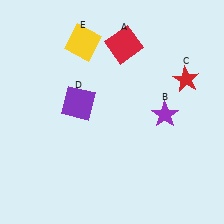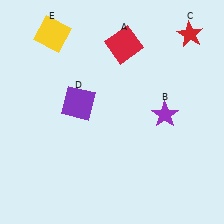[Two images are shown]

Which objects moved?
The objects that moved are: the red star (C), the yellow square (E).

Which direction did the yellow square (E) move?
The yellow square (E) moved left.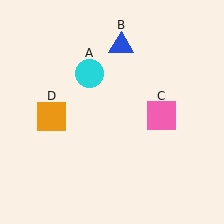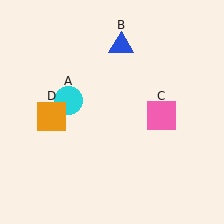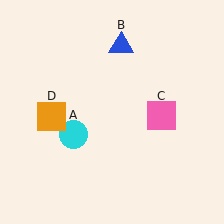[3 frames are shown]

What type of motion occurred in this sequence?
The cyan circle (object A) rotated counterclockwise around the center of the scene.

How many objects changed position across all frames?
1 object changed position: cyan circle (object A).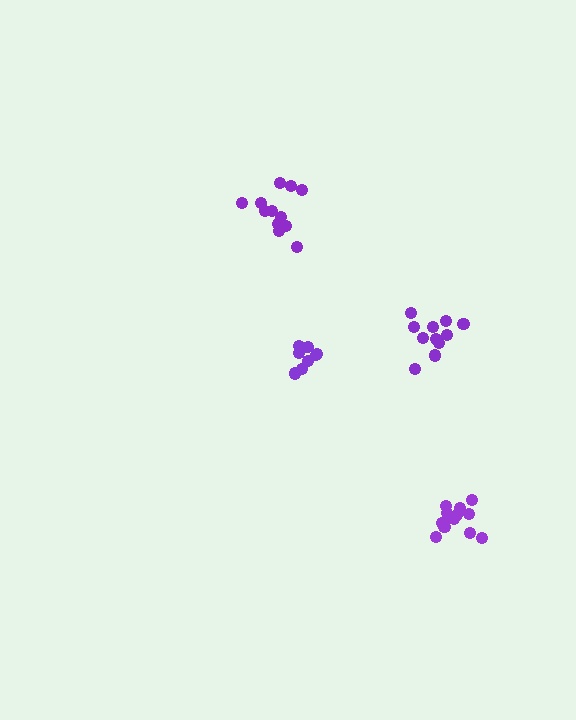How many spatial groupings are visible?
There are 4 spatial groupings.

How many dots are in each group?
Group 1: 13 dots, Group 2: 11 dots, Group 3: 12 dots, Group 4: 9 dots (45 total).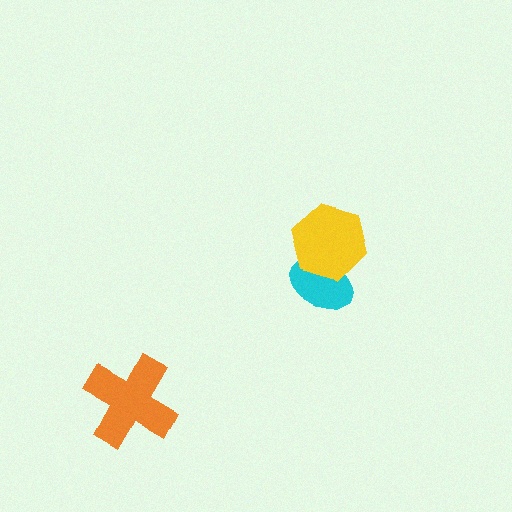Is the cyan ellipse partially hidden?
Yes, it is partially covered by another shape.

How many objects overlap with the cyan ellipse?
1 object overlaps with the cyan ellipse.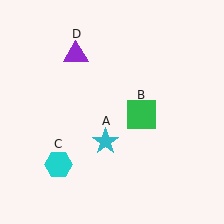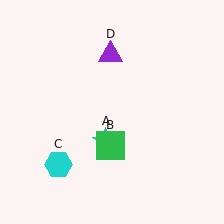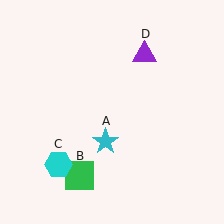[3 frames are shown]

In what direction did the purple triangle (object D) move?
The purple triangle (object D) moved right.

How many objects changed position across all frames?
2 objects changed position: green square (object B), purple triangle (object D).